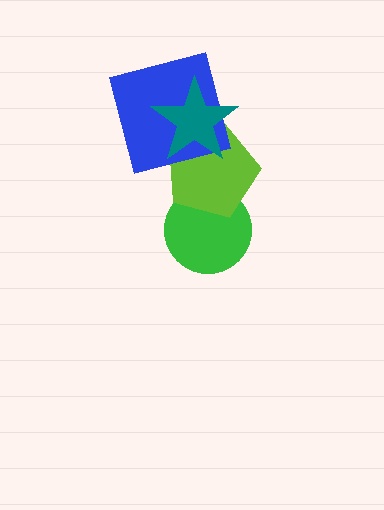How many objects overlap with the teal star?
2 objects overlap with the teal star.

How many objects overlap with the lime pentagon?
3 objects overlap with the lime pentagon.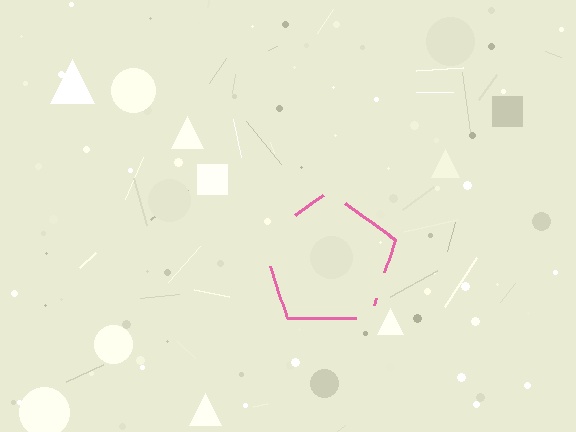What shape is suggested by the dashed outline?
The dashed outline suggests a pentagon.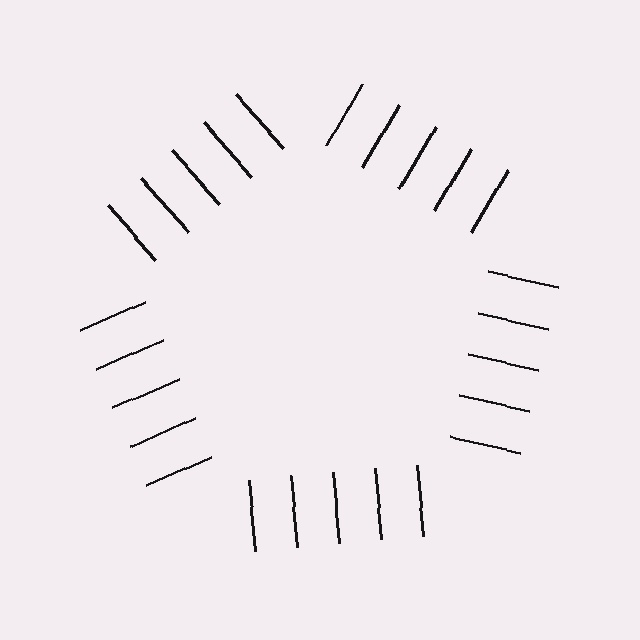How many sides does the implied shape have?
5 sides — the line-ends trace a pentagon.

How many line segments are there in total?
25 — 5 along each of the 5 edges.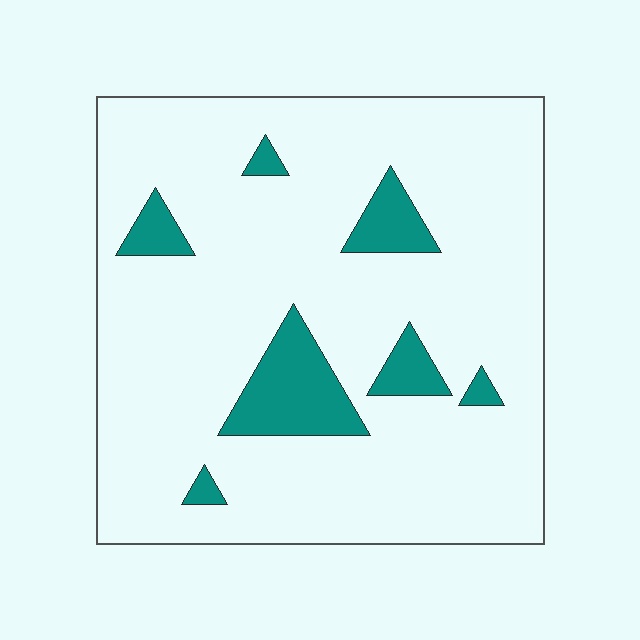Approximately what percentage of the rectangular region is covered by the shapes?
Approximately 10%.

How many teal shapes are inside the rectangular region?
7.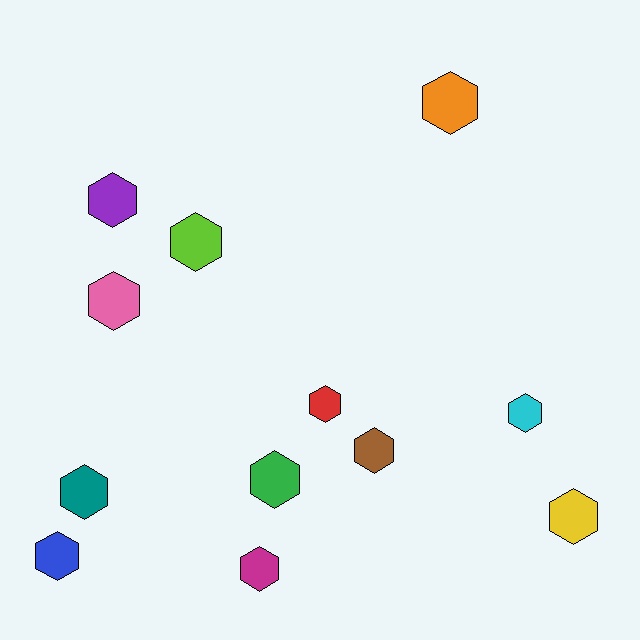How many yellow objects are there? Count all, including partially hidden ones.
There is 1 yellow object.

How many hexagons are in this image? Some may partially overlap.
There are 12 hexagons.